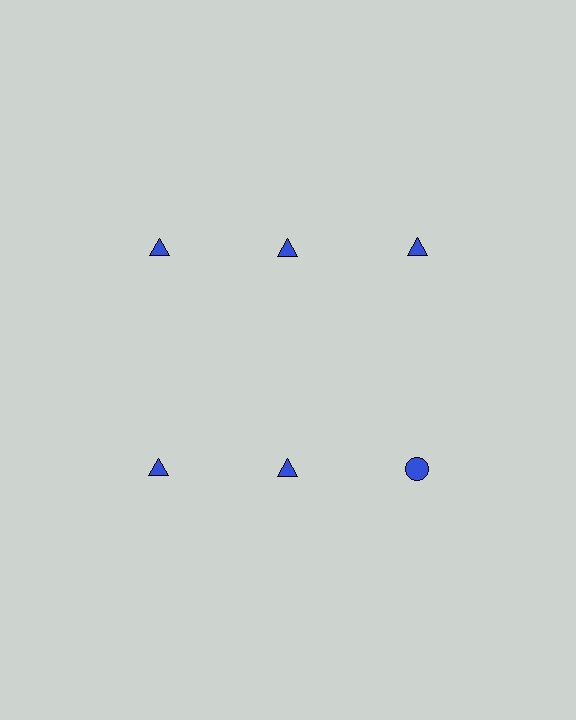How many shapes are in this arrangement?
There are 6 shapes arranged in a grid pattern.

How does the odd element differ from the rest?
It has a different shape: circle instead of triangle.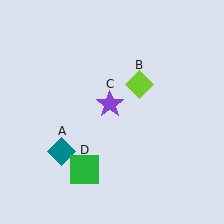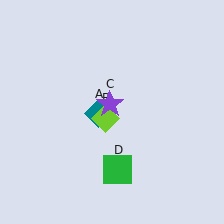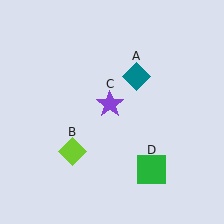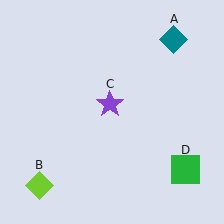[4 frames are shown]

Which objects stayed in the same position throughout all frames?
Purple star (object C) remained stationary.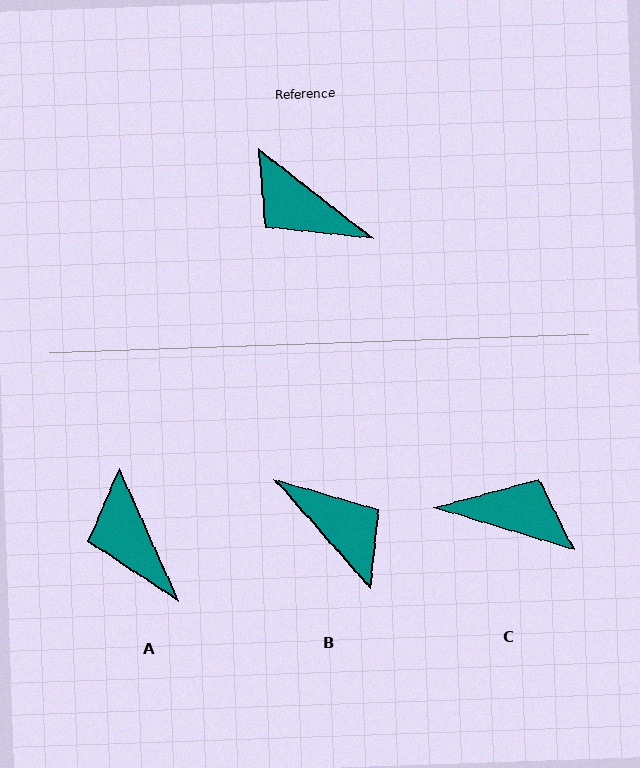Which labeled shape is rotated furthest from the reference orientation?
B, about 169 degrees away.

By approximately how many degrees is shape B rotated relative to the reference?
Approximately 169 degrees counter-clockwise.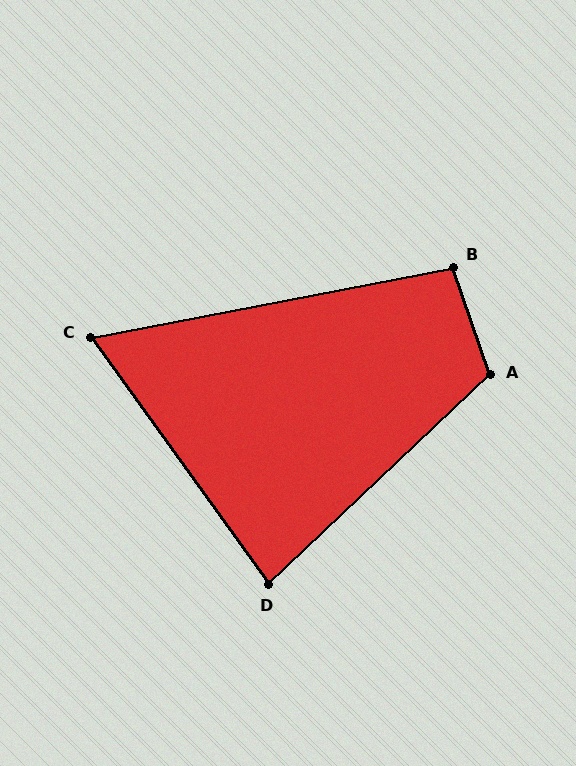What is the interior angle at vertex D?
Approximately 82 degrees (acute).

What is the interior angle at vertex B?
Approximately 98 degrees (obtuse).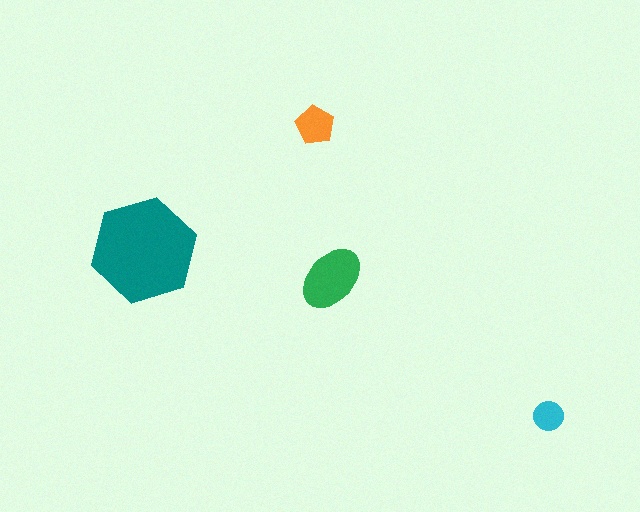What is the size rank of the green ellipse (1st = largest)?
2nd.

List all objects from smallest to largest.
The cyan circle, the orange pentagon, the green ellipse, the teal hexagon.